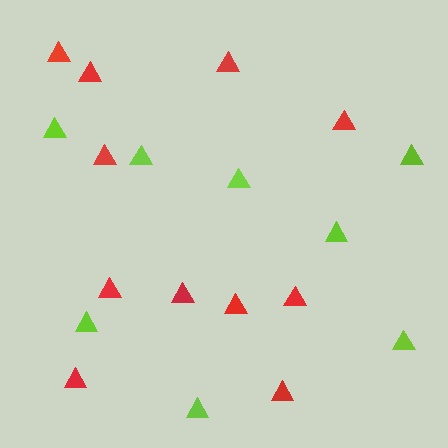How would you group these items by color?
There are 2 groups: one group of lime triangles (8) and one group of red triangles (11).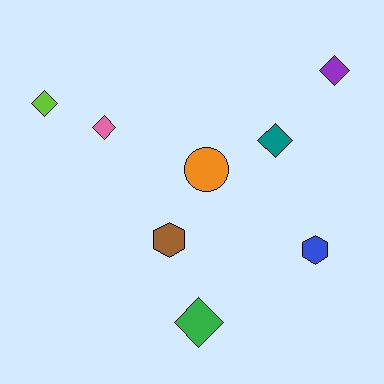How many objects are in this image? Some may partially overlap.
There are 8 objects.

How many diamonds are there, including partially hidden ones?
There are 5 diamonds.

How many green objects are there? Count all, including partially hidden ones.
There is 1 green object.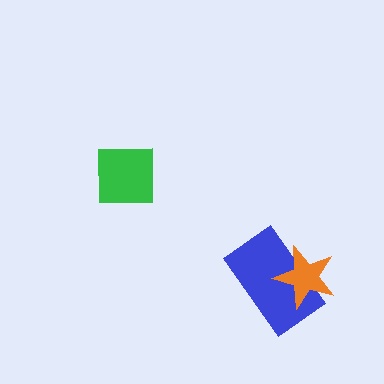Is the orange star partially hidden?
No, no other shape covers it.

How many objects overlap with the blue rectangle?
1 object overlaps with the blue rectangle.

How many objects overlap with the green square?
0 objects overlap with the green square.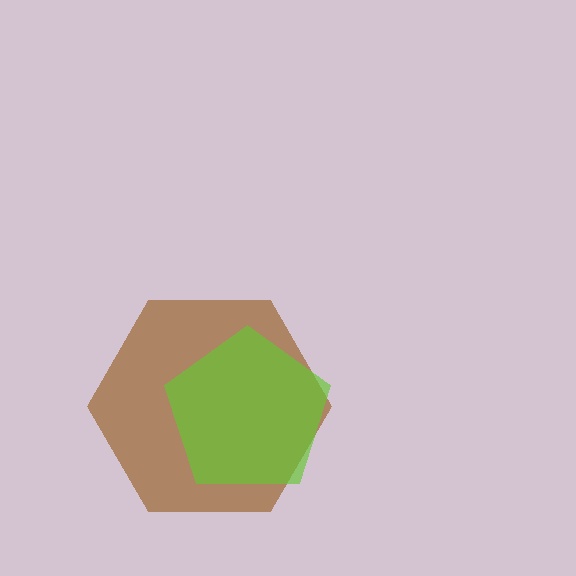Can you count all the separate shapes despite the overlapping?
Yes, there are 2 separate shapes.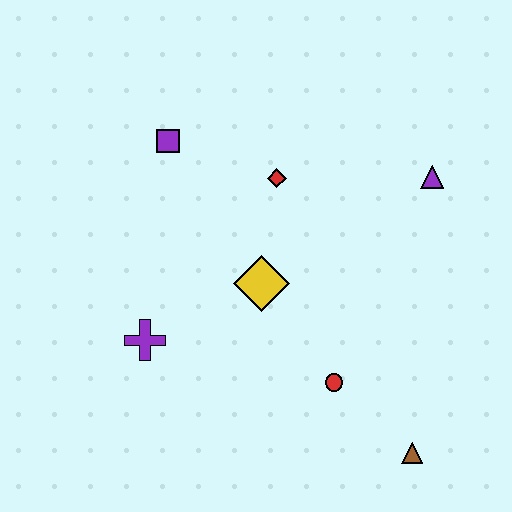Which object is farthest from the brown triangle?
The purple square is farthest from the brown triangle.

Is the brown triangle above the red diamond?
No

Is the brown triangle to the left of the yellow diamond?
No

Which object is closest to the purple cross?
The yellow diamond is closest to the purple cross.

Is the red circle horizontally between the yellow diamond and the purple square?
No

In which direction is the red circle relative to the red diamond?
The red circle is below the red diamond.